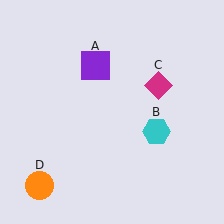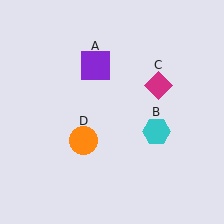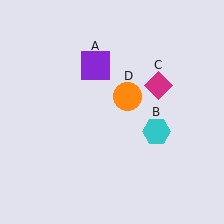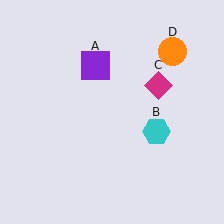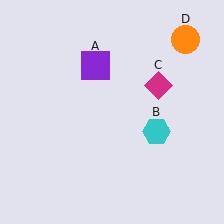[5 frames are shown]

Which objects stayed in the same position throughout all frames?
Purple square (object A) and cyan hexagon (object B) and magenta diamond (object C) remained stationary.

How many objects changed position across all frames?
1 object changed position: orange circle (object D).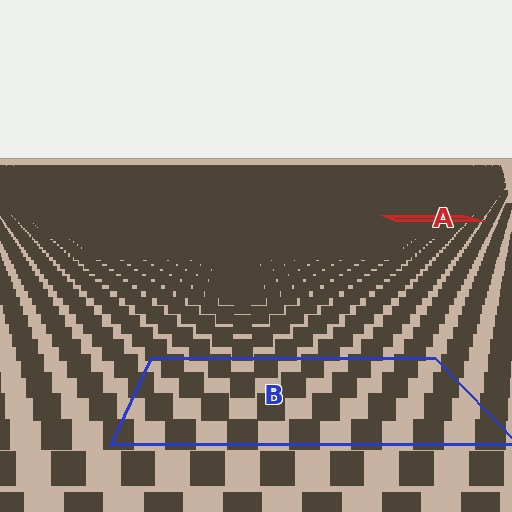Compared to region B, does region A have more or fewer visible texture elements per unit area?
Region A has more texture elements per unit area — they are packed more densely because it is farther away.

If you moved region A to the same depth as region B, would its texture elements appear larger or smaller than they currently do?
They would appear larger. At a closer depth, the same texture elements are projected at a bigger on-screen size.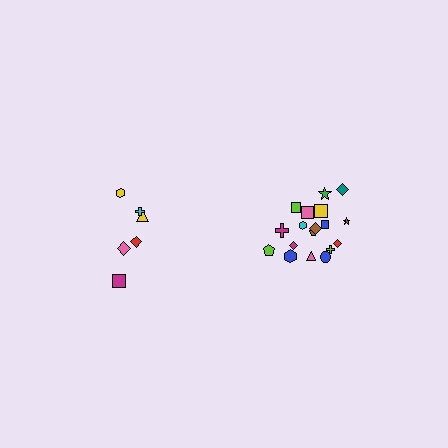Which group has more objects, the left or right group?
The right group.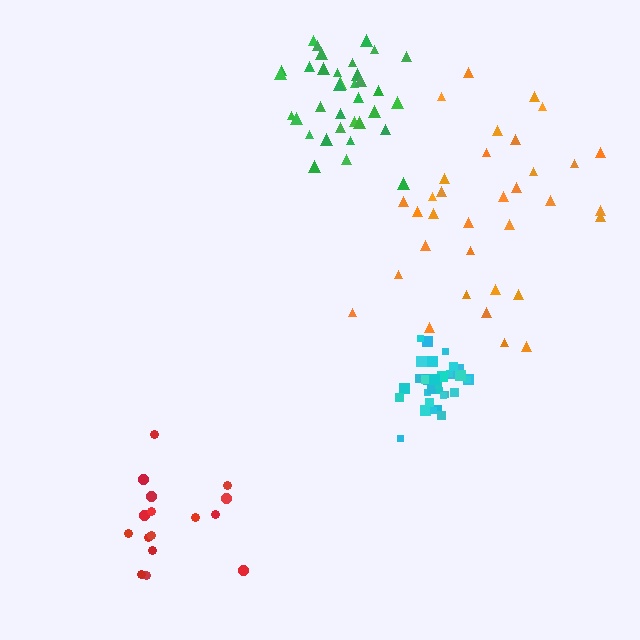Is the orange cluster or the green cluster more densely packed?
Green.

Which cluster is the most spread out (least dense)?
Orange.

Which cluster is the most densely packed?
Cyan.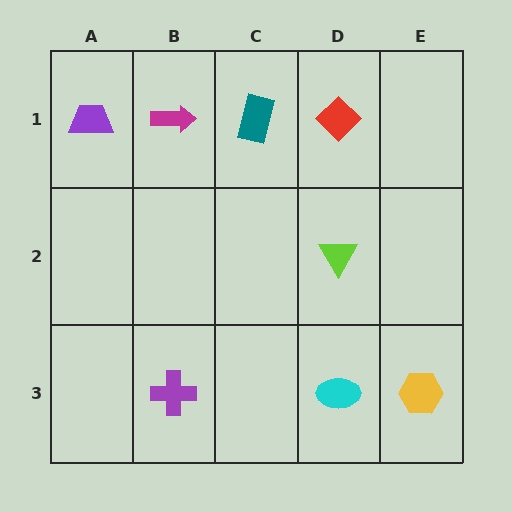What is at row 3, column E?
A yellow hexagon.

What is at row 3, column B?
A purple cross.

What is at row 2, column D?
A lime triangle.